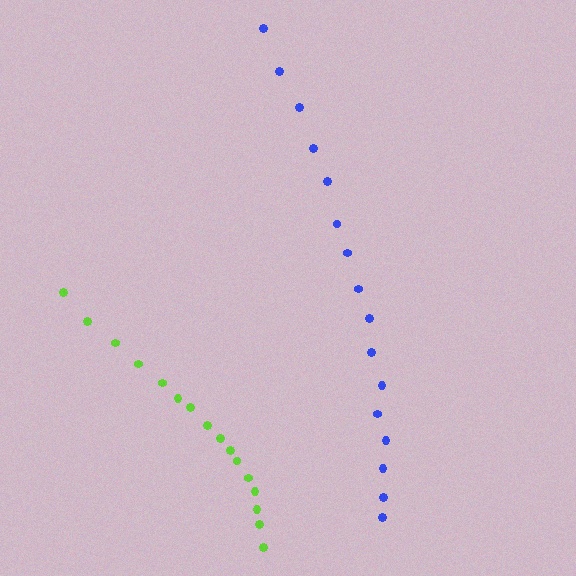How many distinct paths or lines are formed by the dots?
There are 2 distinct paths.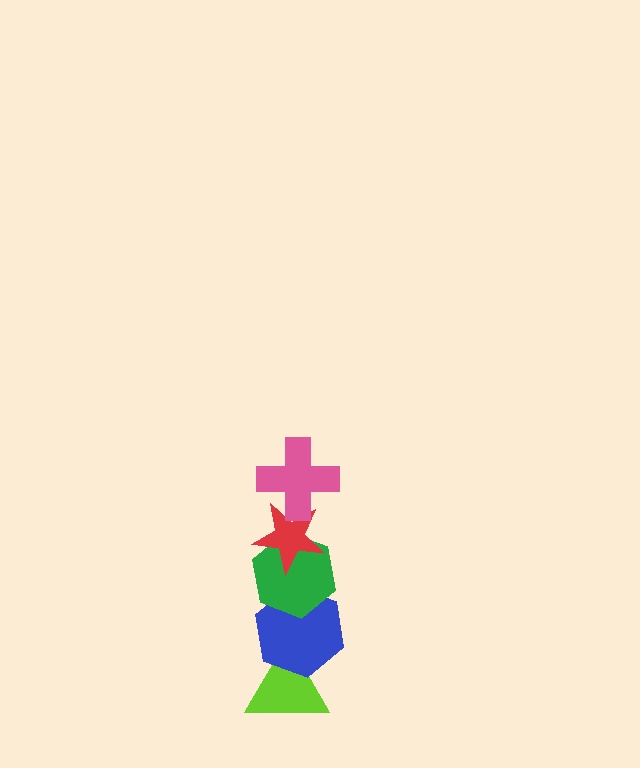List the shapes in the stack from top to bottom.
From top to bottom: the pink cross, the red star, the green hexagon, the blue hexagon, the lime triangle.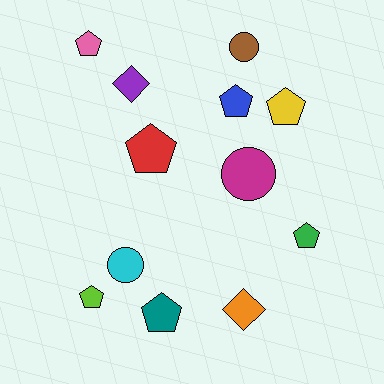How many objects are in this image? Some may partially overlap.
There are 12 objects.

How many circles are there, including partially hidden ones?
There are 3 circles.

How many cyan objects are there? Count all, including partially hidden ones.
There is 1 cyan object.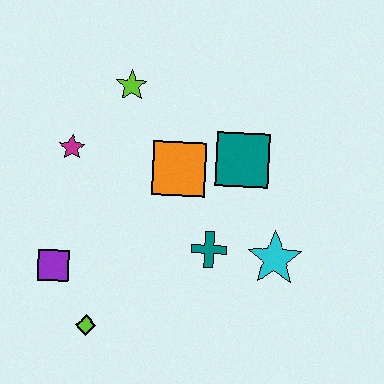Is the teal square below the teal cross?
No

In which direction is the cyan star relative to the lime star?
The cyan star is below the lime star.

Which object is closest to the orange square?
The teal square is closest to the orange square.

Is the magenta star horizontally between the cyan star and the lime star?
No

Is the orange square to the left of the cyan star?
Yes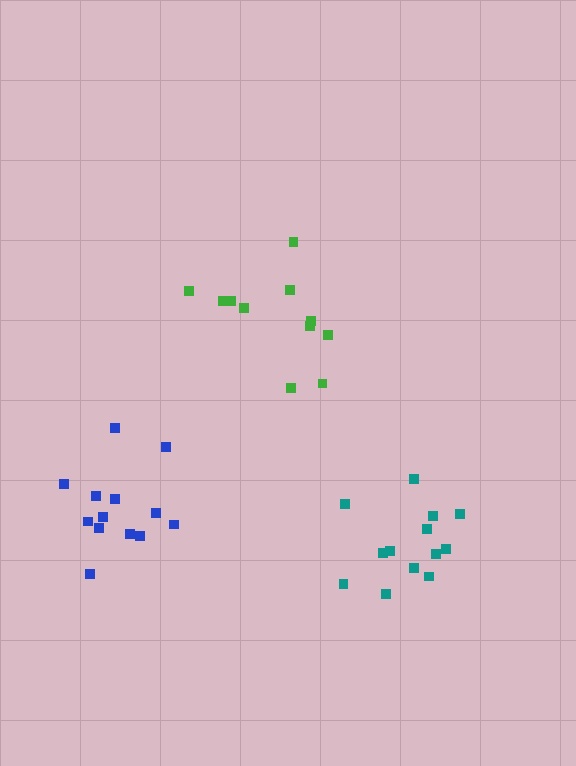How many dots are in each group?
Group 1: 13 dots, Group 2: 11 dots, Group 3: 13 dots (37 total).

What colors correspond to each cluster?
The clusters are colored: teal, green, blue.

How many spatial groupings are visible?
There are 3 spatial groupings.